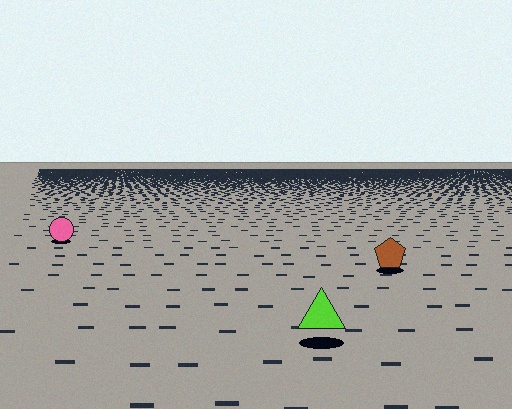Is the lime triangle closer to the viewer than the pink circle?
Yes. The lime triangle is closer — you can tell from the texture gradient: the ground texture is coarser near it.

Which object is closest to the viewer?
The lime triangle is closest. The texture marks near it are larger and more spread out.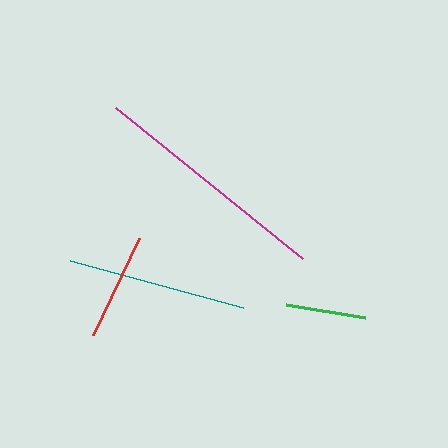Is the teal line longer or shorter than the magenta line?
The magenta line is longer than the teal line.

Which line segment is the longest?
The magenta line is the longest at approximately 240 pixels.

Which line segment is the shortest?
The green line is the shortest at approximately 81 pixels.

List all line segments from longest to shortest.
From longest to shortest: magenta, teal, red, green.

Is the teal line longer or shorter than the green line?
The teal line is longer than the green line.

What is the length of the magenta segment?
The magenta segment is approximately 240 pixels long.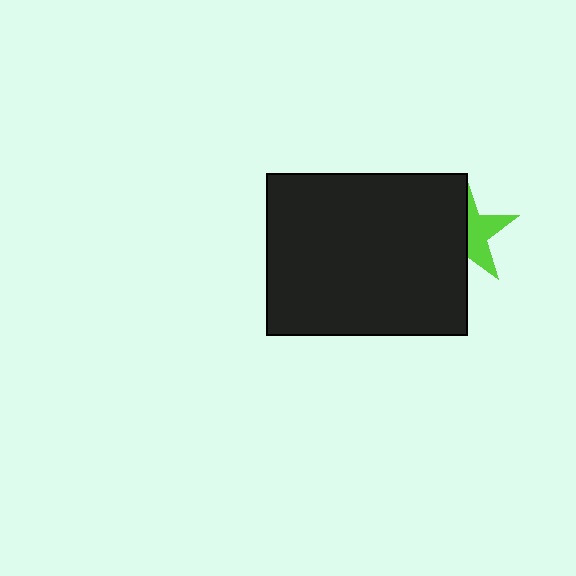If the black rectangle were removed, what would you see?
You would see the complete lime star.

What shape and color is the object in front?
The object in front is a black rectangle.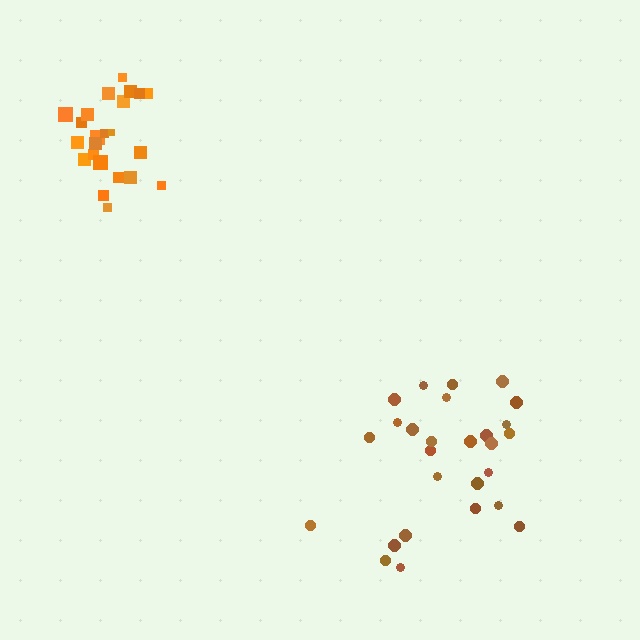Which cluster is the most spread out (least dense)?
Brown.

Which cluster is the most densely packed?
Orange.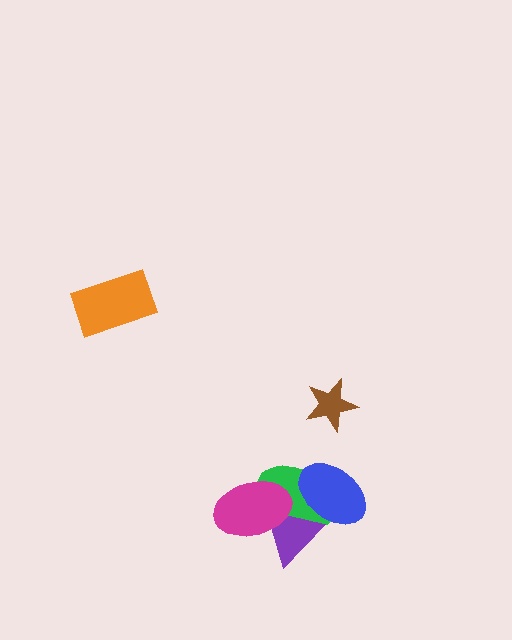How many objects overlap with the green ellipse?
3 objects overlap with the green ellipse.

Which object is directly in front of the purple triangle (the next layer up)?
The magenta ellipse is directly in front of the purple triangle.